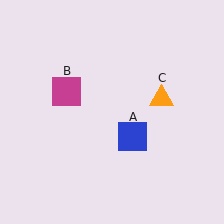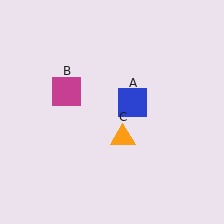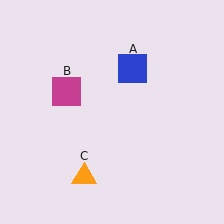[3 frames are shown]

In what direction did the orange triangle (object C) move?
The orange triangle (object C) moved down and to the left.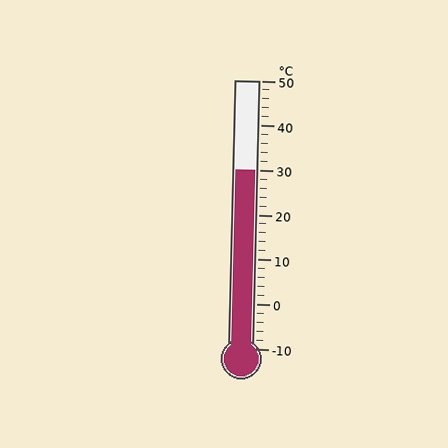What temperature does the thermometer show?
The thermometer shows approximately 30°C.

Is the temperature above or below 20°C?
The temperature is above 20°C.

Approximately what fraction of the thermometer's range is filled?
The thermometer is filled to approximately 65% of its range.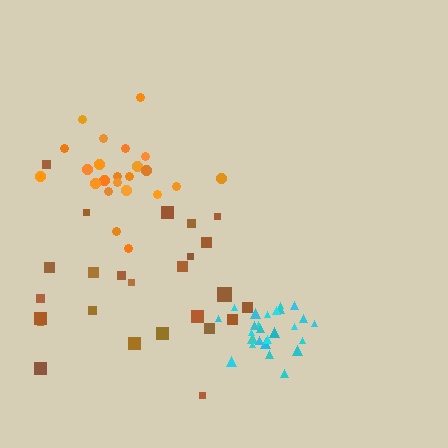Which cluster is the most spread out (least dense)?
Brown.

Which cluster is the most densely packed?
Cyan.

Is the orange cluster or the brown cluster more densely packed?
Orange.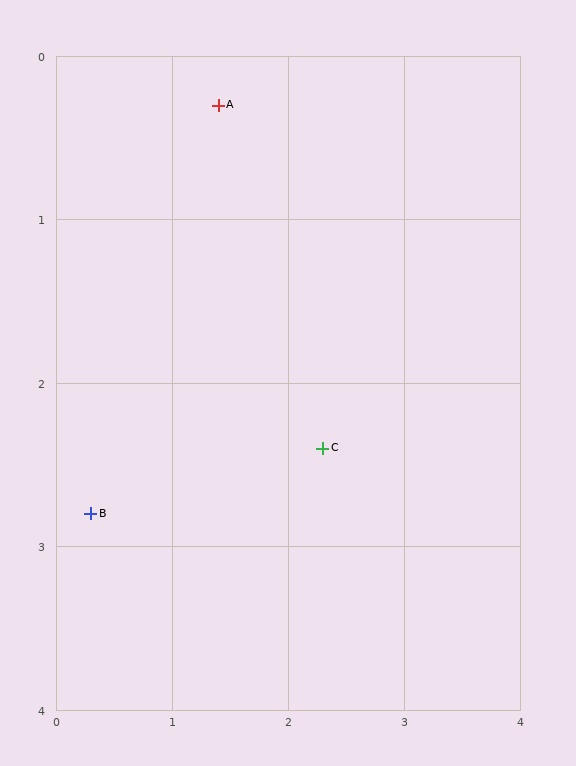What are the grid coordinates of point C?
Point C is at approximately (2.3, 2.4).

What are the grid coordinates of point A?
Point A is at approximately (1.4, 0.3).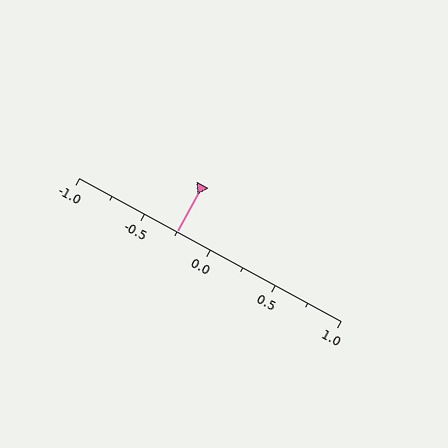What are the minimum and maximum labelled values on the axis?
The axis runs from -1.0 to 1.0.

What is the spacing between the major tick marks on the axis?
The major ticks are spaced 0.5 apart.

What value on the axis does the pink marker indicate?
The marker indicates approximately -0.25.